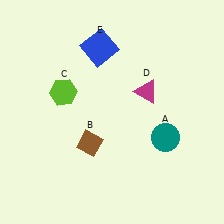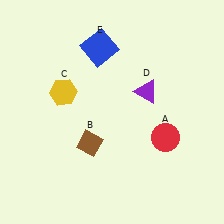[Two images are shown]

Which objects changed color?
A changed from teal to red. C changed from lime to yellow. D changed from magenta to purple.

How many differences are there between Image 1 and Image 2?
There are 3 differences between the two images.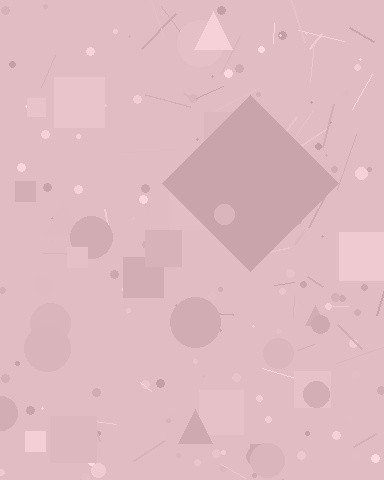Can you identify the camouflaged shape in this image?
The camouflaged shape is a diamond.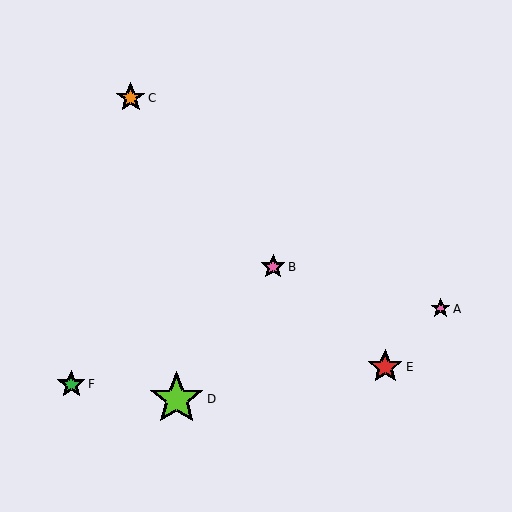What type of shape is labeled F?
Shape F is a green star.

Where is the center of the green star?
The center of the green star is at (71, 384).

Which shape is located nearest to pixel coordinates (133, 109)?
The orange star (labeled C) at (131, 98) is nearest to that location.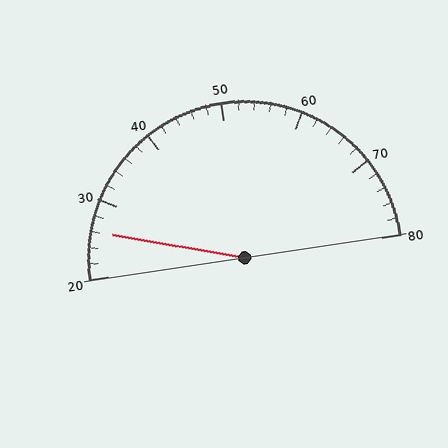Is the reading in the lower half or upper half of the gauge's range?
The reading is in the lower half of the range (20 to 80).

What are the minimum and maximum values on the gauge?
The gauge ranges from 20 to 80.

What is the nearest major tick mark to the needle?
The nearest major tick mark is 30.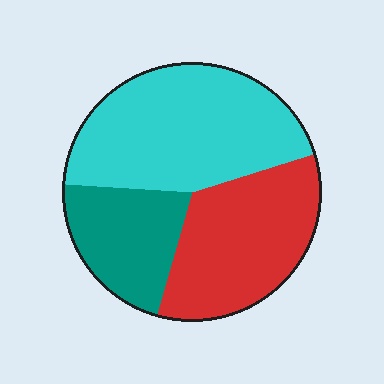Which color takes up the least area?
Teal, at roughly 20%.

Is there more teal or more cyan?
Cyan.